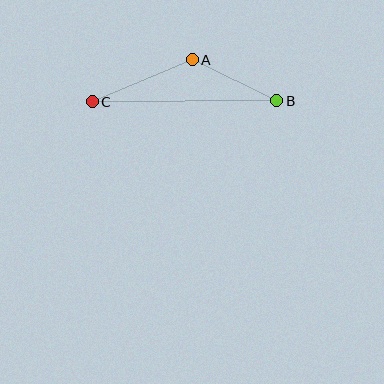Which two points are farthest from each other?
Points B and C are farthest from each other.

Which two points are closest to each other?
Points A and B are closest to each other.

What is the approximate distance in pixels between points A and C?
The distance between A and C is approximately 109 pixels.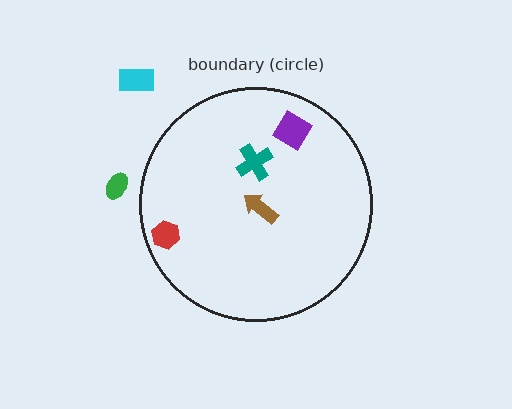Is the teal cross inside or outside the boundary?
Inside.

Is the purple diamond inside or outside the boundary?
Inside.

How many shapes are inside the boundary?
4 inside, 2 outside.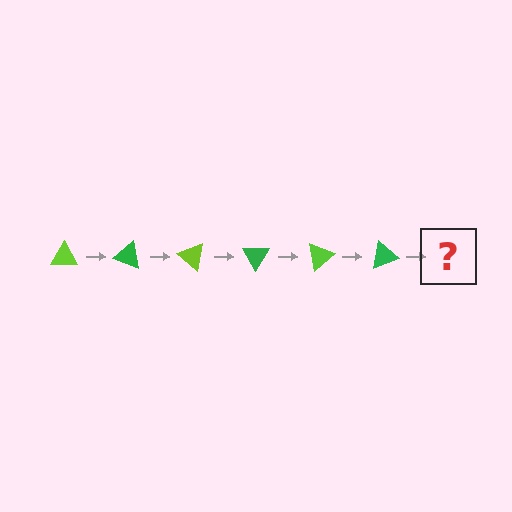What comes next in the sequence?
The next element should be a lime triangle, rotated 120 degrees from the start.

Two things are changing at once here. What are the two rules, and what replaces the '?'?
The two rules are that it rotates 20 degrees each step and the color cycles through lime and green. The '?' should be a lime triangle, rotated 120 degrees from the start.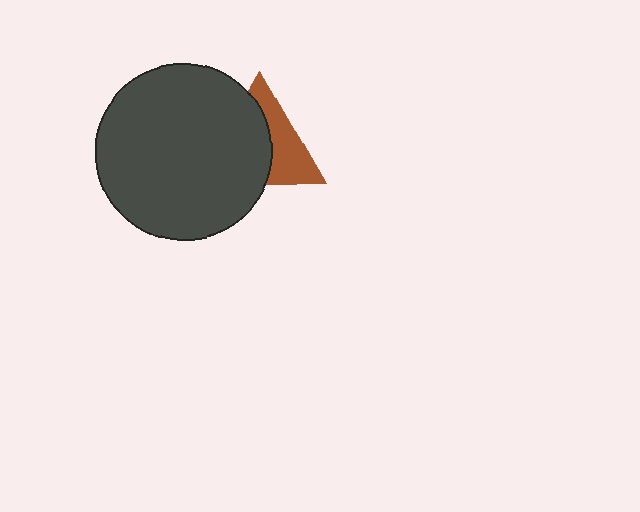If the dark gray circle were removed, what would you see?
You would see the complete brown triangle.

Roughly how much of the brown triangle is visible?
A small part of it is visible (roughly 43%).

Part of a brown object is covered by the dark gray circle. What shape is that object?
It is a triangle.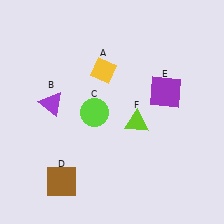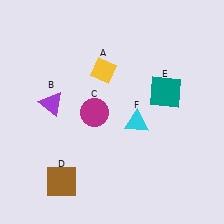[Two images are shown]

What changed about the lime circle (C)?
In Image 1, C is lime. In Image 2, it changed to magenta.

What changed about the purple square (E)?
In Image 1, E is purple. In Image 2, it changed to teal.